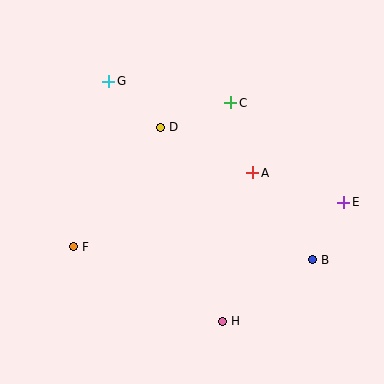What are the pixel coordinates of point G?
Point G is at (109, 81).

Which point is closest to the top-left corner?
Point G is closest to the top-left corner.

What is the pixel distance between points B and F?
The distance between B and F is 239 pixels.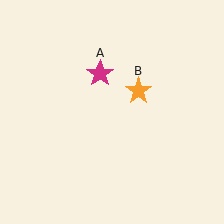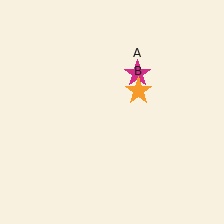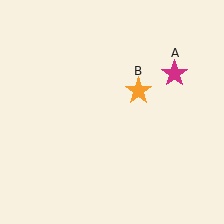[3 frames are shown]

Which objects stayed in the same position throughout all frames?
Orange star (object B) remained stationary.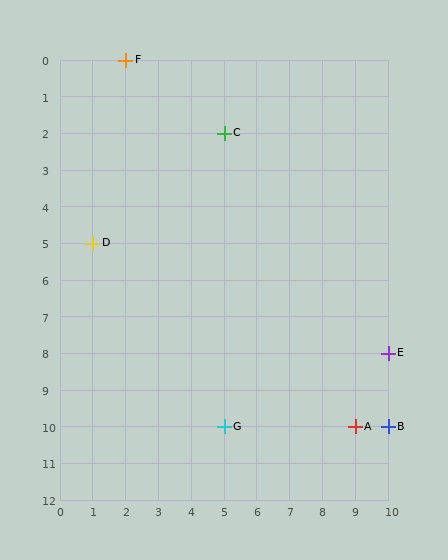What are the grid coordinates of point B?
Point B is at grid coordinates (10, 10).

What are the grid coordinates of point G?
Point G is at grid coordinates (5, 10).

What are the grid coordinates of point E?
Point E is at grid coordinates (10, 8).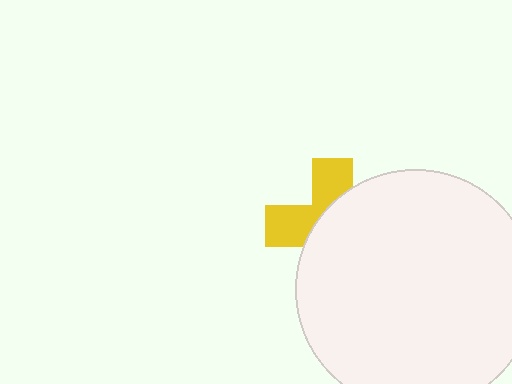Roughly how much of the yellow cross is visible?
A small part of it is visible (roughly 40%).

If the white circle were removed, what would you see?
You would see the complete yellow cross.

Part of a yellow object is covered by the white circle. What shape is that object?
It is a cross.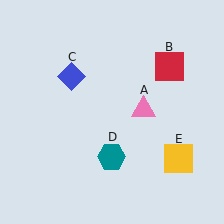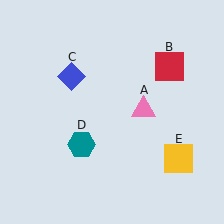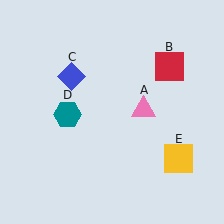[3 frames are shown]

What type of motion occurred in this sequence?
The teal hexagon (object D) rotated clockwise around the center of the scene.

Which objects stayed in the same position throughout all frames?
Pink triangle (object A) and red square (object B) and blue diamond (object C) and yellow square (object E) remained stationary.